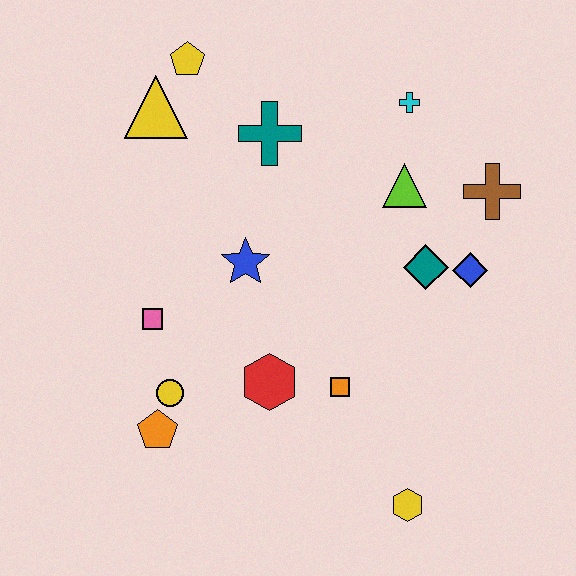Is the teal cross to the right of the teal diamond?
No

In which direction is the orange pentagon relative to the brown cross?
The orange pentagon is to the left of the brown cross.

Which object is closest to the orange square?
The red hexagon is closest to the orange square.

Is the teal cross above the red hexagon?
Yes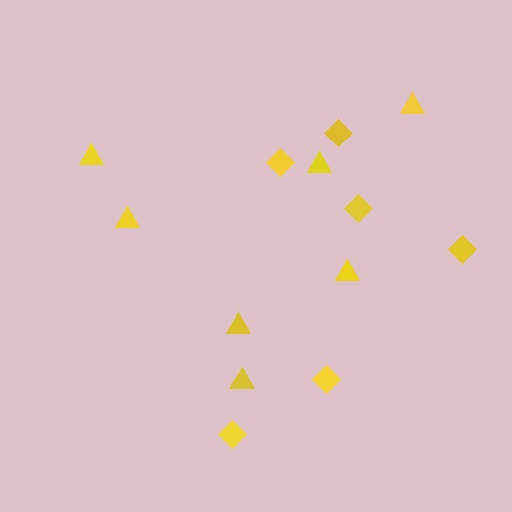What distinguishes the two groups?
There are 2 groups: one group of triangles (7) and one group of diamonds (6).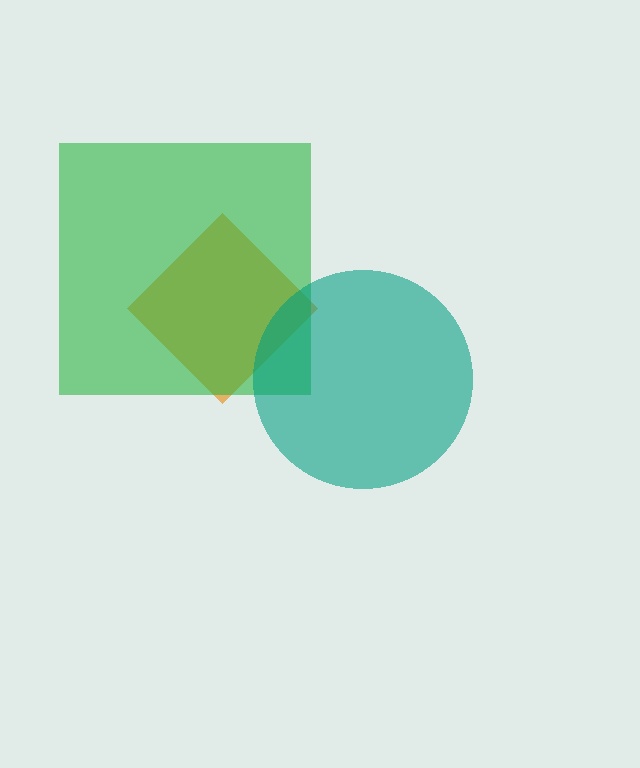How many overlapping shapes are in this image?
There are 3 overlapping shapes in the image.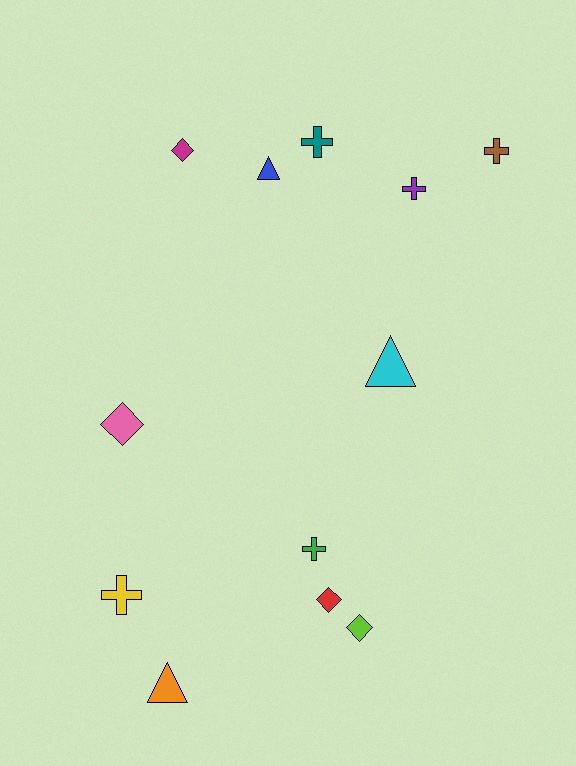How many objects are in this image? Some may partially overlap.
There are 12 objects.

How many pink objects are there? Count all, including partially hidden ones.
There is 1 pink object.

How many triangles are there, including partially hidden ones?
There are 3 triangles.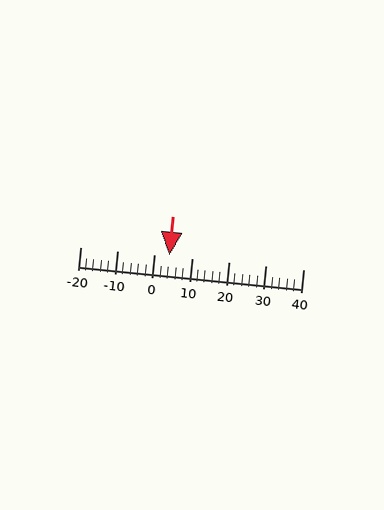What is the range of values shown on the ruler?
The ruler shows values from -20 to 40.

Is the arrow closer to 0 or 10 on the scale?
The arrow is closer to 0.